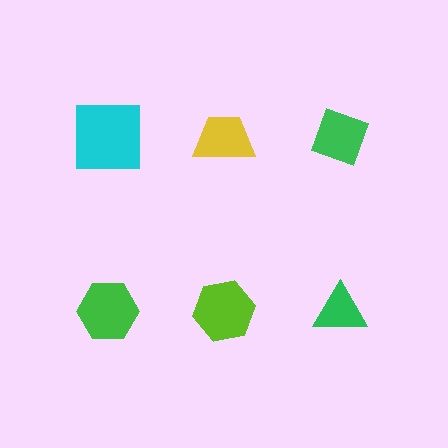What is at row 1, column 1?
A cyan square.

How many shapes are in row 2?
3 shapes.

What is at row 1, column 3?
A green diamond.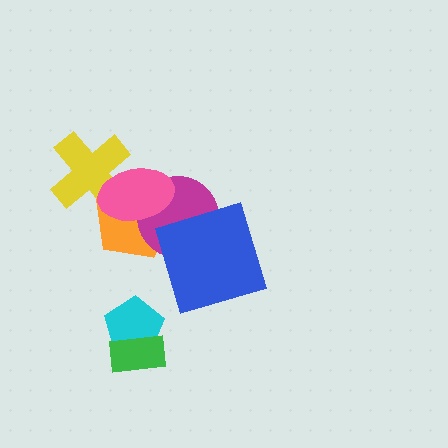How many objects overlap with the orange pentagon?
3 objects overlap with the orange pentagon.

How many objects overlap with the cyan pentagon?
1 object overlaps with the cyan pentagon.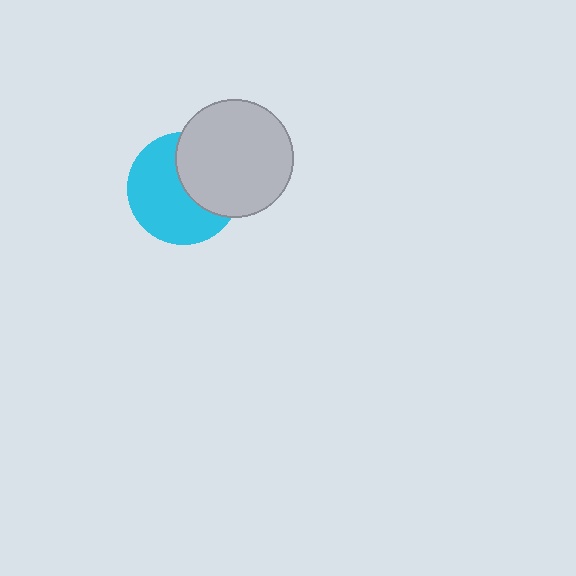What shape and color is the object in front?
The object in front is a light gray circle.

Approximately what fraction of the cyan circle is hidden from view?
Roughly 40% of the cyan circle is hidden behind the light gray circle.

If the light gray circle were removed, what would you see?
You would see the complete cyan circle.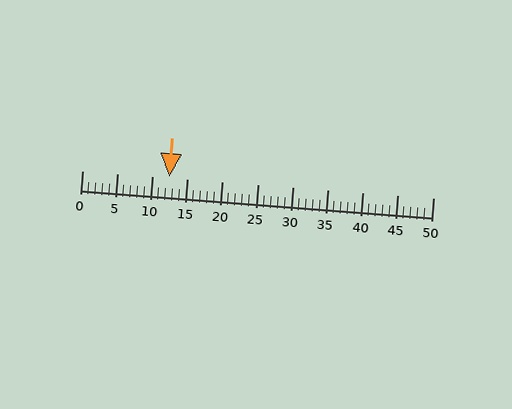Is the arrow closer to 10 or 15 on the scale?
The arrow is closer to 10.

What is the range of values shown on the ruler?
The ruler shows values from 0 to 50.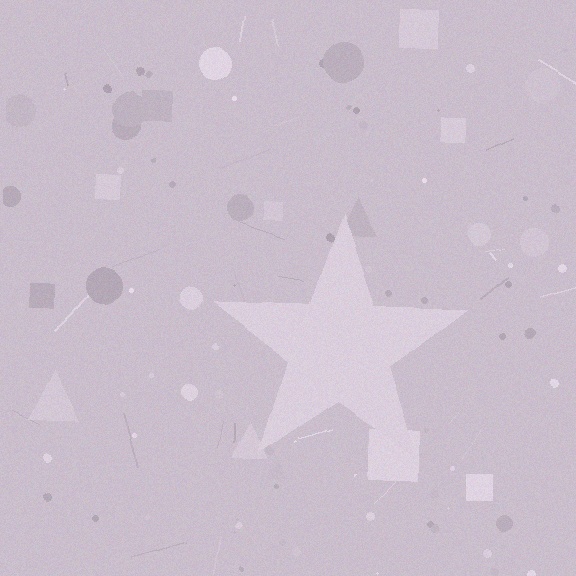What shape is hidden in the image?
A star is hidden in the image.